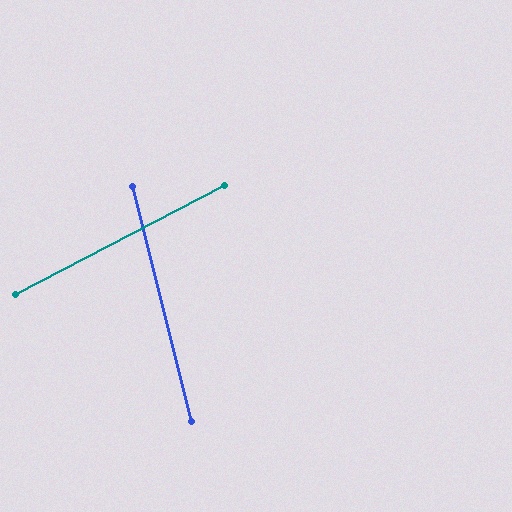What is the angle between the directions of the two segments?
Approximately 77 degrees.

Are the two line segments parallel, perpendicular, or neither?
Neither parallel nor perpendicular — they differ by about 77°.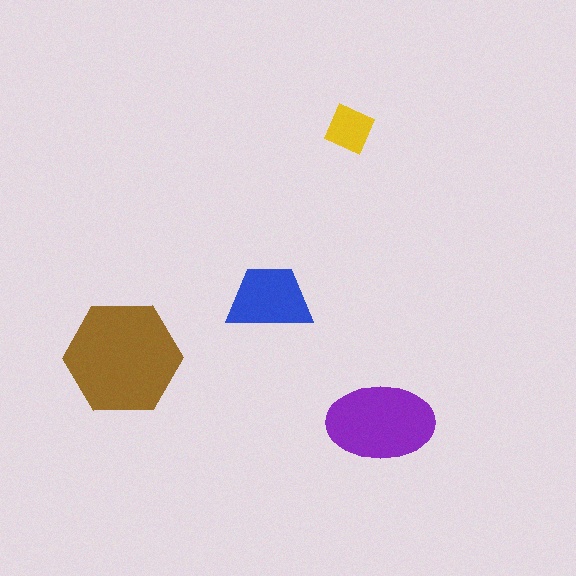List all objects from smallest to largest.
The yellow square, the blue trapezoid, the purple ellipse, the brown hexagon.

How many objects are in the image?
There are 4 objects in the image.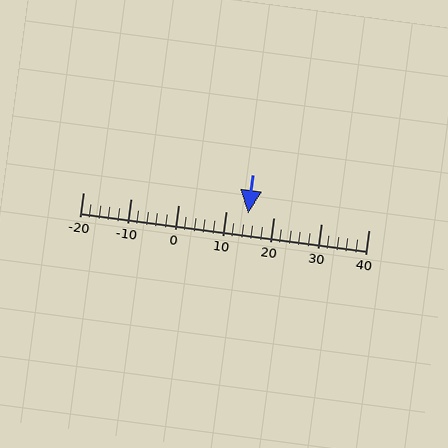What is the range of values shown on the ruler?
The ruler shows values from -20 to 40.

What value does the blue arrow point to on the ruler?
The blue arrow points to approximately 15.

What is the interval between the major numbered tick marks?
The major tick marks are spaced 10 units apart.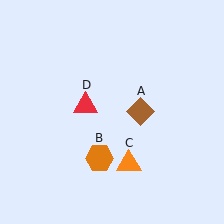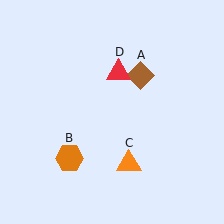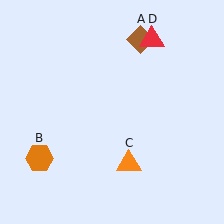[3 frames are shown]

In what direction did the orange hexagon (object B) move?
The orange hexagon (object B) moved left.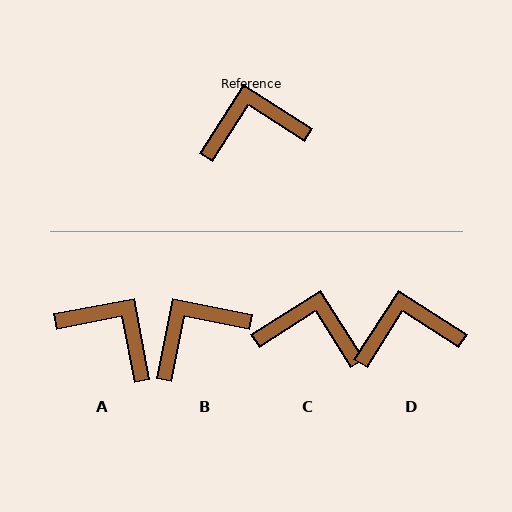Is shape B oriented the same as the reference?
No, it is off by about 21 degrees.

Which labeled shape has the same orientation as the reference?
D.